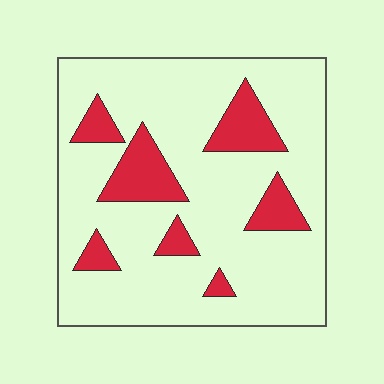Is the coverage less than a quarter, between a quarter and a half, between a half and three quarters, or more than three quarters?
Less than a quarter.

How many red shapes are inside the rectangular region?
7.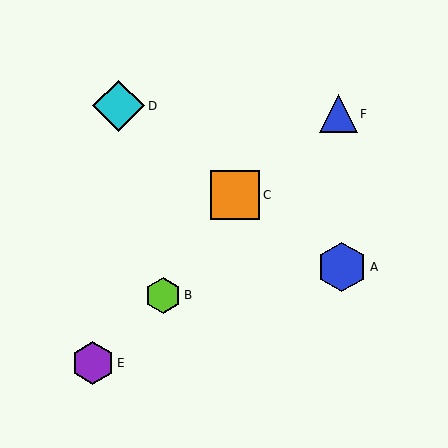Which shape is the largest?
The cyan diamond (labeled D) is the largest.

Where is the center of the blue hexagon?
The center of the blue hexagon is at (342, 267).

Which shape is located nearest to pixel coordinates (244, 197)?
The orange square (labeled C) at (235, 195) is nearest to that location.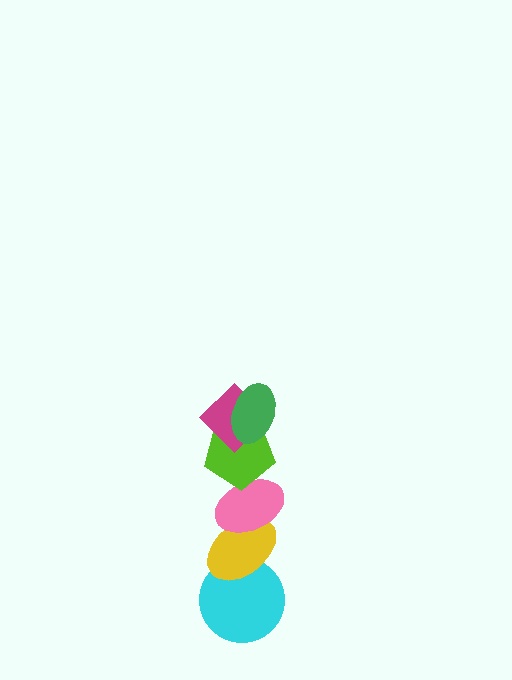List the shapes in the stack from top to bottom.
From top to bottom: the green ellipse, the magenta diamond, the lime pentagon, the pink ellipse, the yellow ellipse, the cyan circle.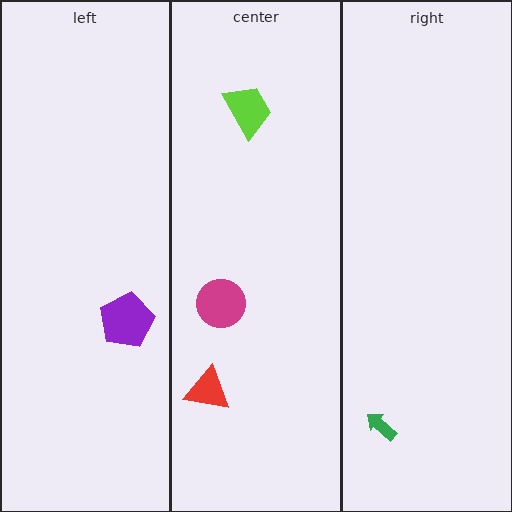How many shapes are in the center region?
3.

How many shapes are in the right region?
1.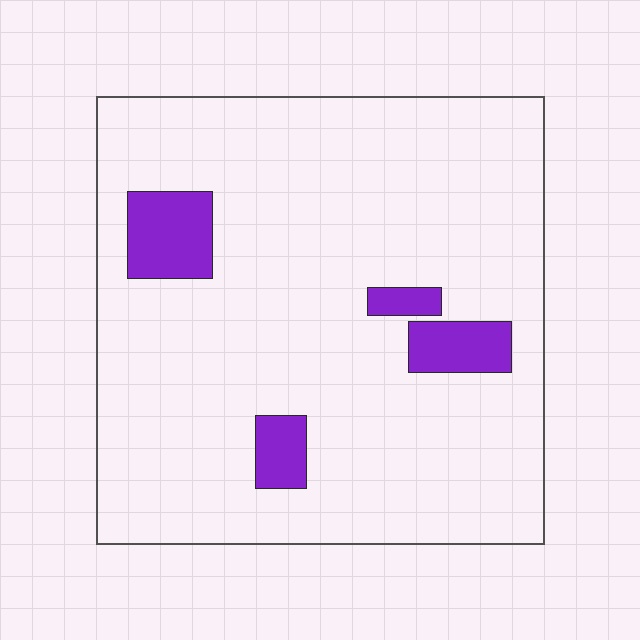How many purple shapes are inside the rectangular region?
4.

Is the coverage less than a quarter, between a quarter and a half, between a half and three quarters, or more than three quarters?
Less than a quarter.